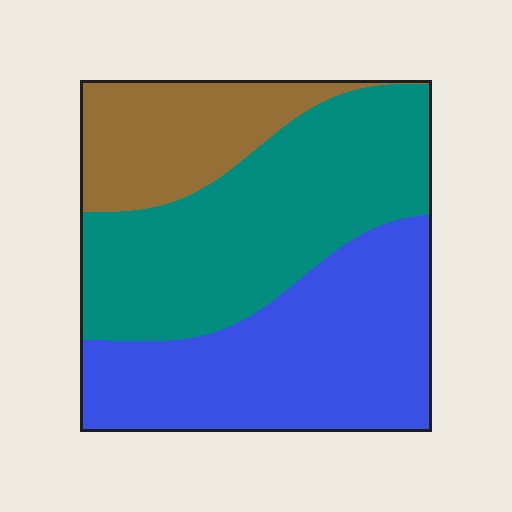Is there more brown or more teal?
Teal.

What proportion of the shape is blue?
Blue covers around 40% of the shape.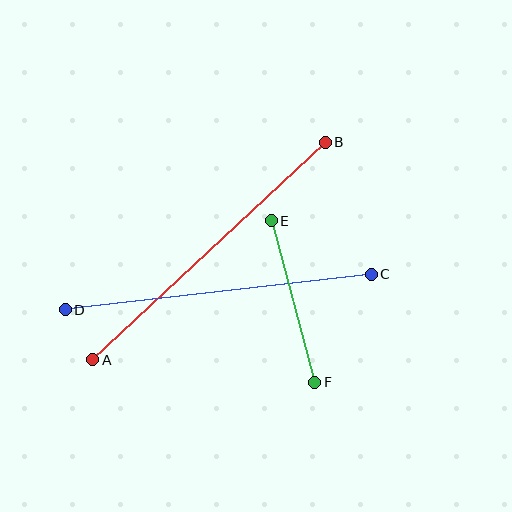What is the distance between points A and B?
The distance is approximately 318 pixels.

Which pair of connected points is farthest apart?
Points A and B are farthest apart.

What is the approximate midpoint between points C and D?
The midpoint is at approximately (218, 292) pixels.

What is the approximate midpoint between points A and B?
The midpoint is at approximately (209, 251) pixels.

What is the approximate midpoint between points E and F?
The midpoint is at approximately (293, 302) pixels.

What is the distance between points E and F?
The distance is approximately 167 pixels.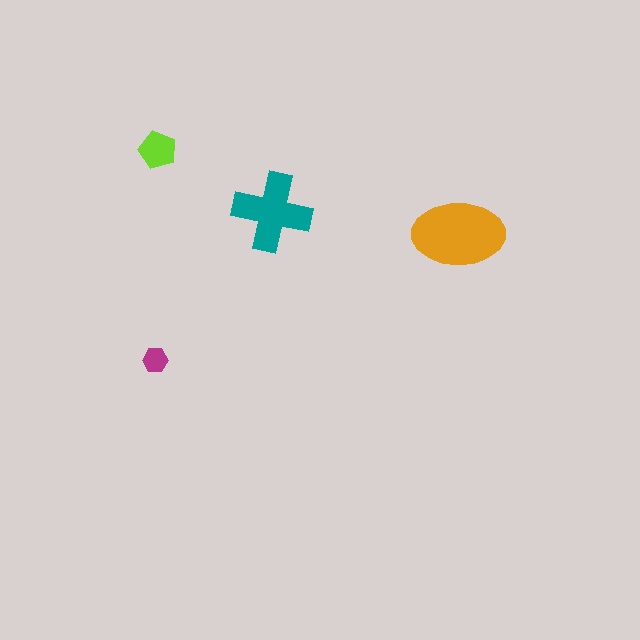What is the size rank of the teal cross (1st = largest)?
2nd.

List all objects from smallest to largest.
The magenta hexagon, the lime pentagon, the teal cross, the orange ellipse.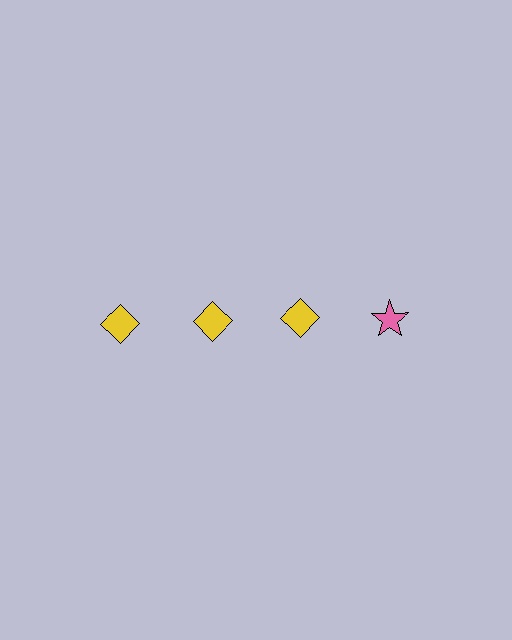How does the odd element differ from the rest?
It differs in both color (pink instead of yellow) and shape (star instead of diamond).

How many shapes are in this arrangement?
There are 4 shapes arranged in a grid pattern.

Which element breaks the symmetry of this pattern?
The pink star in the top row, second from right column breaks the symmetry. All other shapes are yellow diamonds.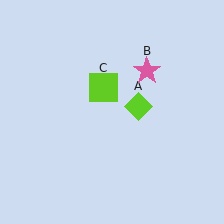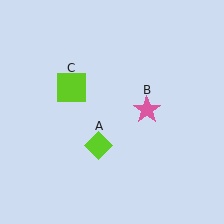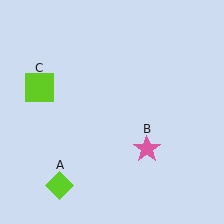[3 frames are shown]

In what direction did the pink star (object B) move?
The pink star (object B) moved down.